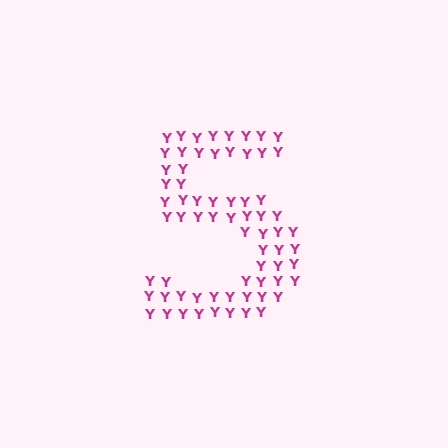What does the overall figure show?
The overall figure shows the digit 5.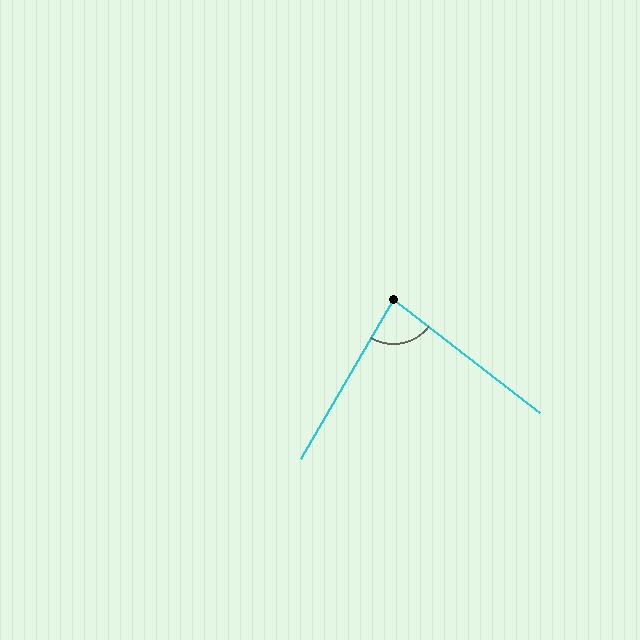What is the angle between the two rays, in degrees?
Approximately 82 degrees.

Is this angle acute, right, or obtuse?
It is acute.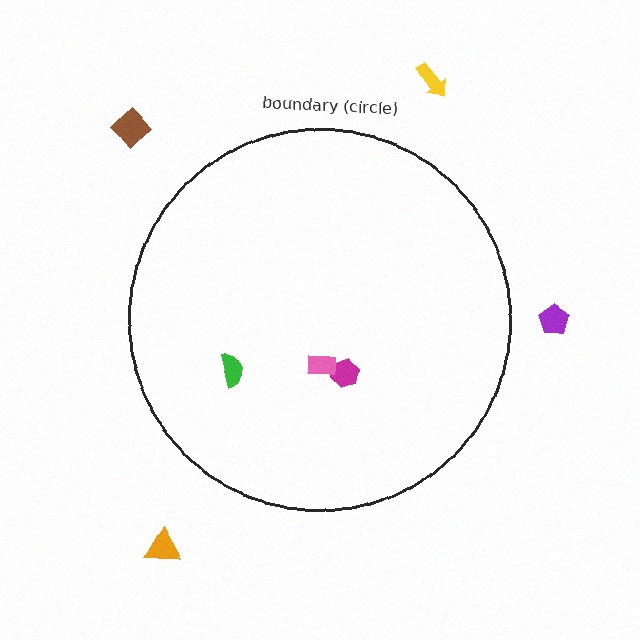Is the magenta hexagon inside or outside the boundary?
Inside.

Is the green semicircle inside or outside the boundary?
Inside.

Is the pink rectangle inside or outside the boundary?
Inside.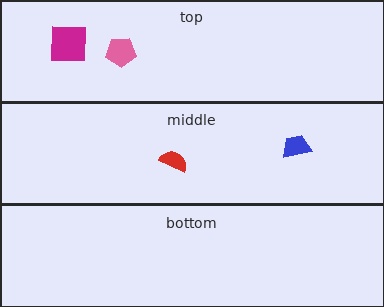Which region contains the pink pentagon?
The top region.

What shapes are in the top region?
The magenta square, the pink pentagon.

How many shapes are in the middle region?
2.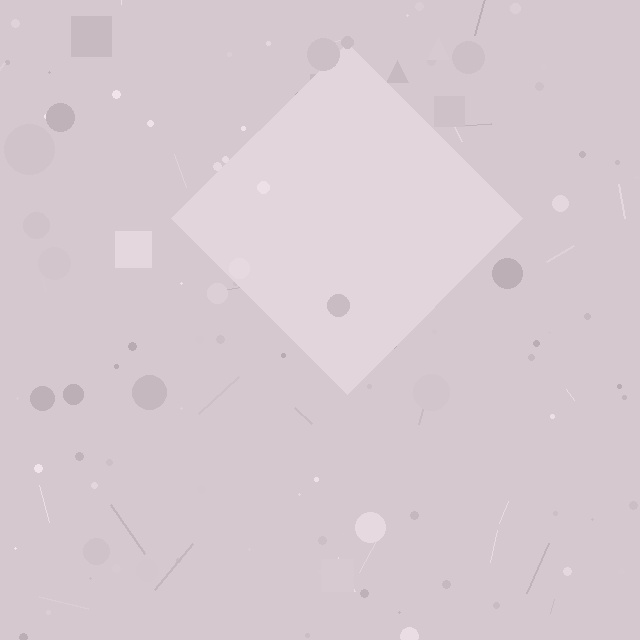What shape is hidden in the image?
A diamond is hidden in the image.